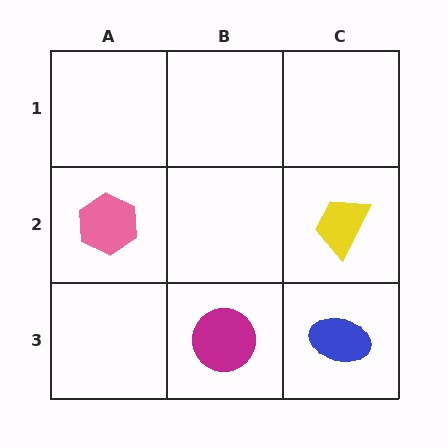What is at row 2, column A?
A pink hexagon.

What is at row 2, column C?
A yellow trapezoid.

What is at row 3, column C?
A blue ellipse.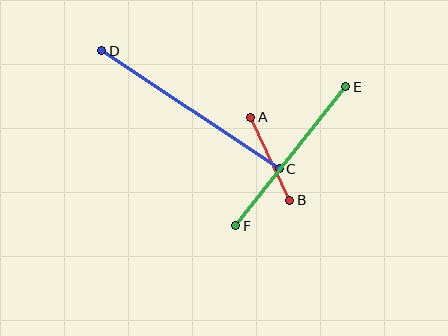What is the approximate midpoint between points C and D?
The midpoint is at approximately (191, 110) pixels.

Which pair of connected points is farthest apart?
Points C and D are farthest apart.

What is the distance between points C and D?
The distance is approximately 213 pixels.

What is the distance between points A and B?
The distance is approximately 92 pixels.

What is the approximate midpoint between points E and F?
The midpoint is at approximately (291, 156) pixels.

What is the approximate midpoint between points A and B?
The midpoint is at approximately (270, 159) pixels.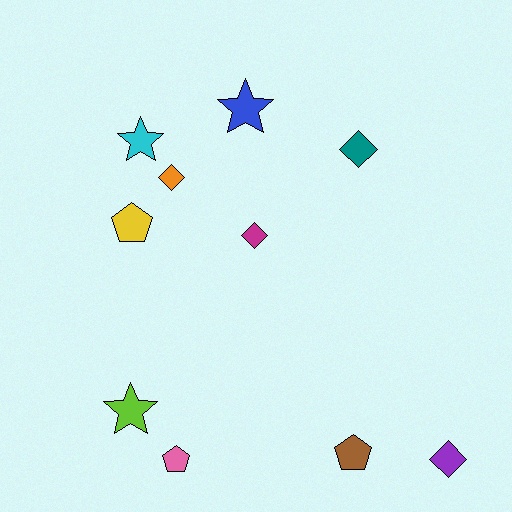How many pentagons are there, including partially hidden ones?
There are 3 pentagons.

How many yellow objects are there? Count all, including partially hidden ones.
There is 1 yellow object.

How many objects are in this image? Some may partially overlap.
There are 10 objects.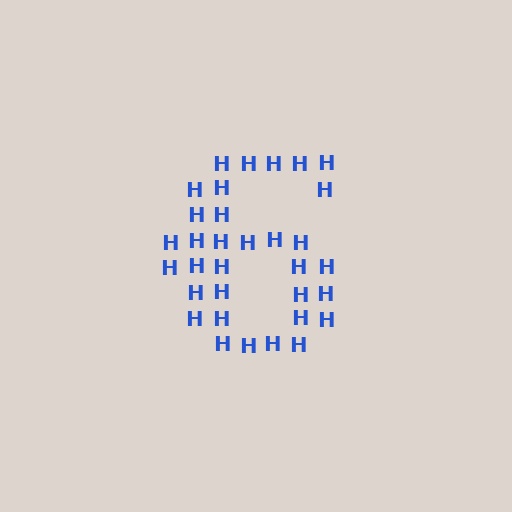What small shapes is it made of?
It is made of small letter H's.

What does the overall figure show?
The overall figure shows the digit 6.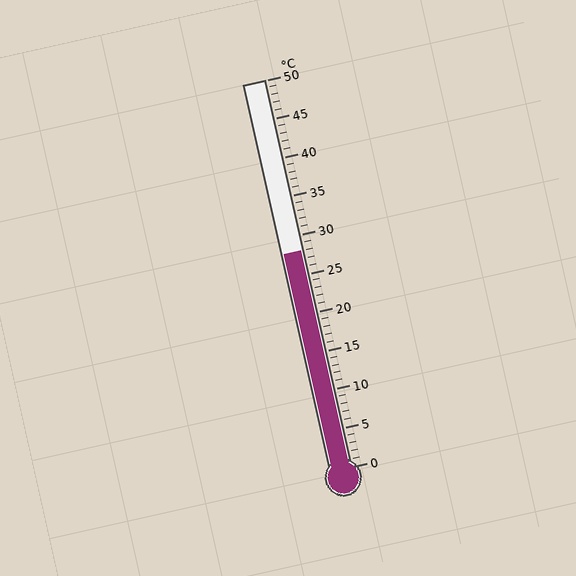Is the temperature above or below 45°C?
The temperature is below 45°C.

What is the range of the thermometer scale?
The thermometer scale ranges from 0°C to 50°C.